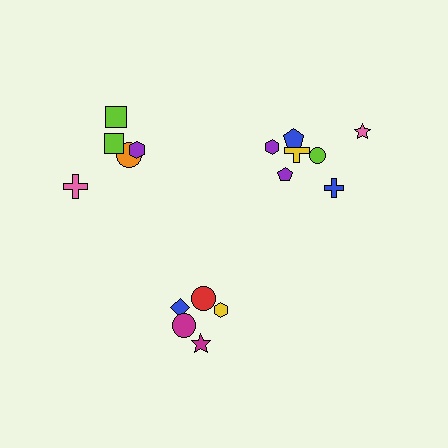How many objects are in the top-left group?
There are 5 objects.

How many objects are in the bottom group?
There are 5 objects.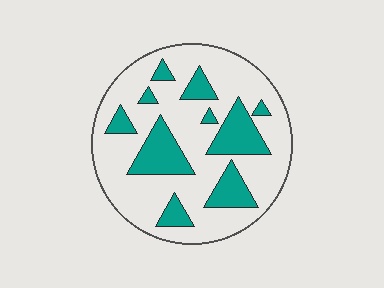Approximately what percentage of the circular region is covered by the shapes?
Approximately 25%.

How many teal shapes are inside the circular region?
10.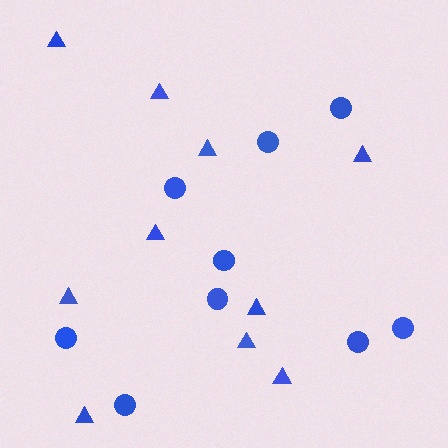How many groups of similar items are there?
There are 2 groups: one group of triangles (10) and one group of circles (9).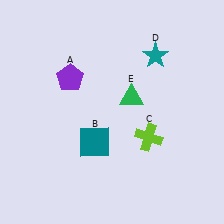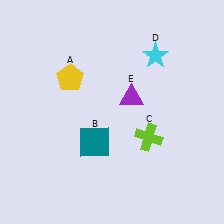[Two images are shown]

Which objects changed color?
A changed from purple to yellow. D changed from teal to cyan. E changed from green to purple.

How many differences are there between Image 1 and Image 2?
There are 3 differences between the two images.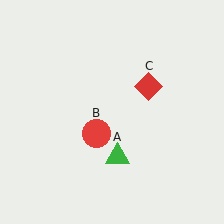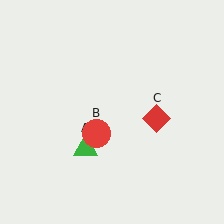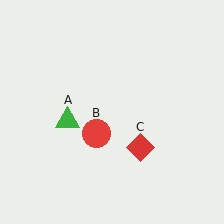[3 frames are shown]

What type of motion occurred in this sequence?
The green triangle (object A), red diamond (object C) rotated clockwise around the center of the scene.